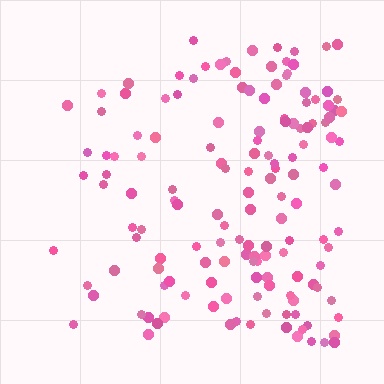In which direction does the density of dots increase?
From left to right, with the right side densest.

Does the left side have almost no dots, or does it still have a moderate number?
Still a moderate number, just noticeably fewer than the right.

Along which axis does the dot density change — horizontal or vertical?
Horizontal.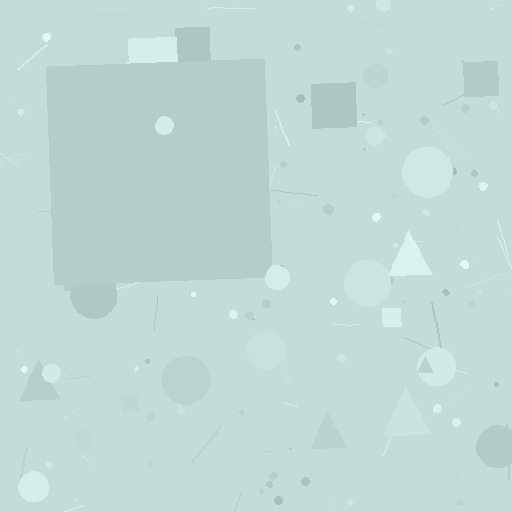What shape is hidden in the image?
A square is hidden in the image.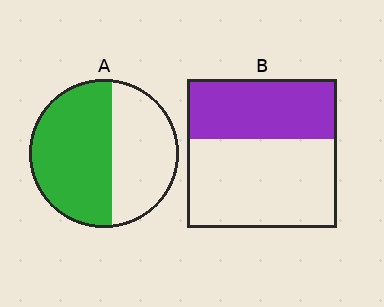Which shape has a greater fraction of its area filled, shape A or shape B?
Shape A.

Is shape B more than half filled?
No.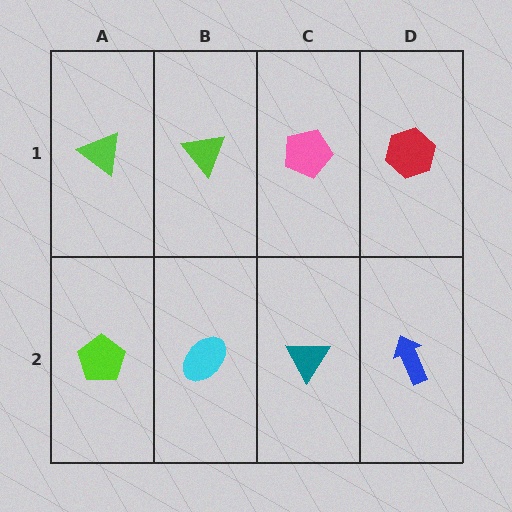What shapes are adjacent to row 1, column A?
A lime pentagon (row 2, column A), a lime triangle (row 1, column B).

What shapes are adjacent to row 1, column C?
A teal triangle (row 2, column C), a lime triangle (row 1, column B), a red hexagon (row 1, column D).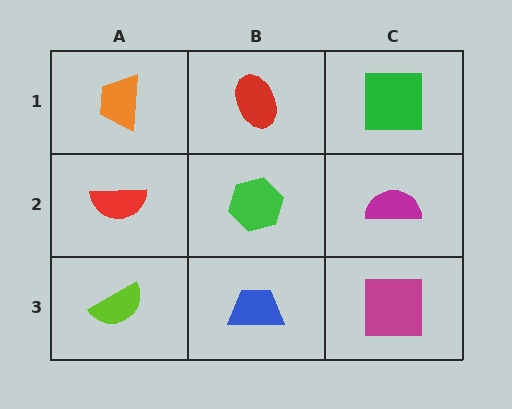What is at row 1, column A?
An orange trapezoid.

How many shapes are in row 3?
3 shapes.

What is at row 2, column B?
A green hexagon.